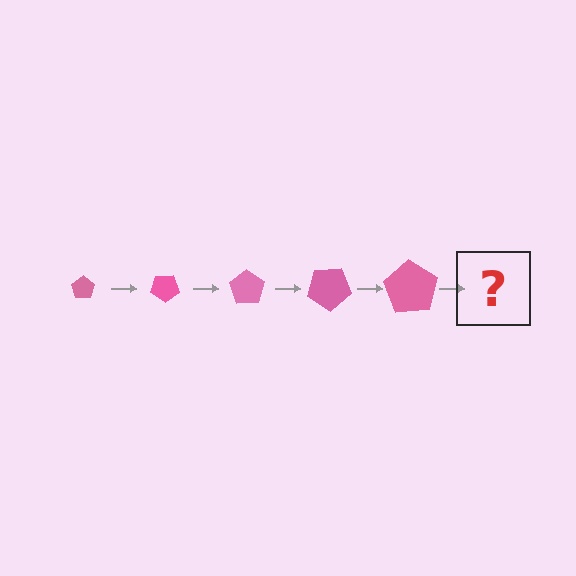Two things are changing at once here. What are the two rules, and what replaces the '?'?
The two rules are that the pentagon grows larger each step and it rotates 35 degrees each step. The '?' should be a pentagon, larger than the previous one and rotated 175 degrees from the start.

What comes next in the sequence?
The next element should be a pentagon, larger than the previous one and rotated 175 degrees from the start.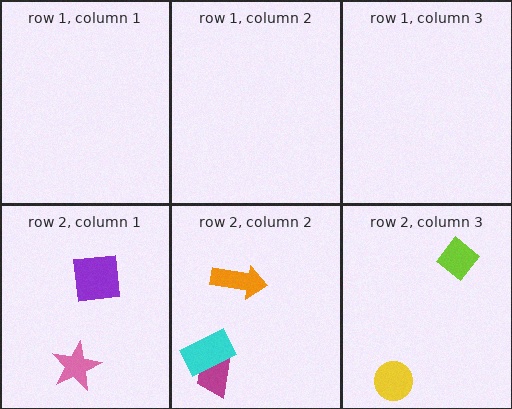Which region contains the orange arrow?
The row 2, column 2 region.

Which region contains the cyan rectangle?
The row 2, column 2 region.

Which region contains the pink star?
The row 2, column 1 region.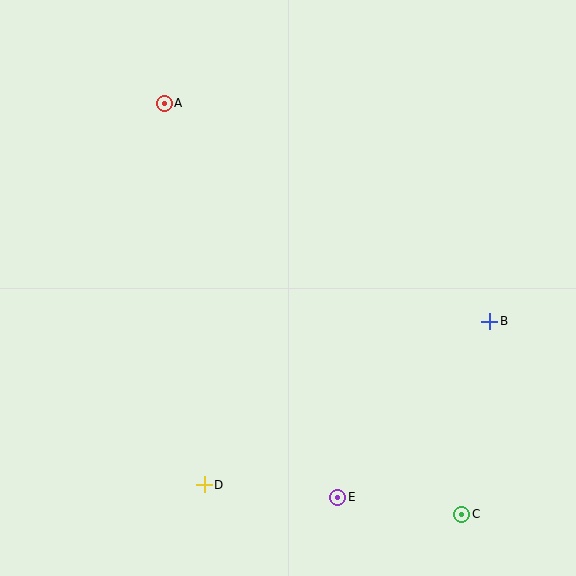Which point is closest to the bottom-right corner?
Point C is closest to the bottom-right corner.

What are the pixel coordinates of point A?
Point A is at (164, 103).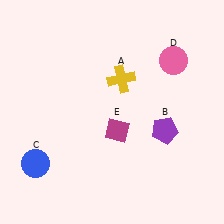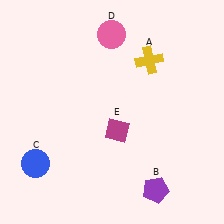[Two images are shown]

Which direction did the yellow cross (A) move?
The yellow cross (A) moved right.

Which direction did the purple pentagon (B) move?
The purple pentagon (B) moved down.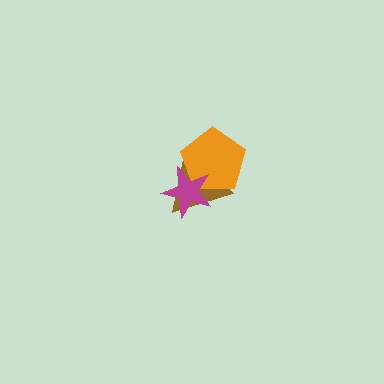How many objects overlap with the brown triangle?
2 objects overlap with the brown triangle.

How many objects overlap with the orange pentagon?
2 objects overlap with the orange pentagon.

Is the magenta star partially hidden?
No, no other shape covers it.